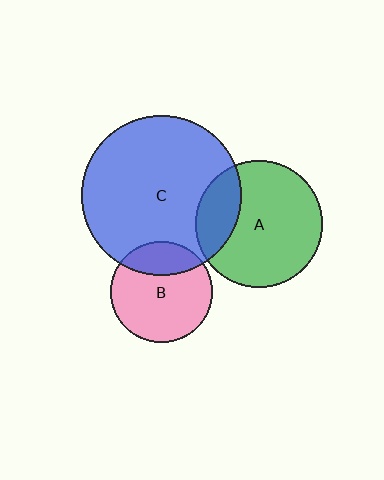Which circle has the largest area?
Circle C (blue).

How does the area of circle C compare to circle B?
Approximately 2.4 times.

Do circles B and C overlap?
Yes.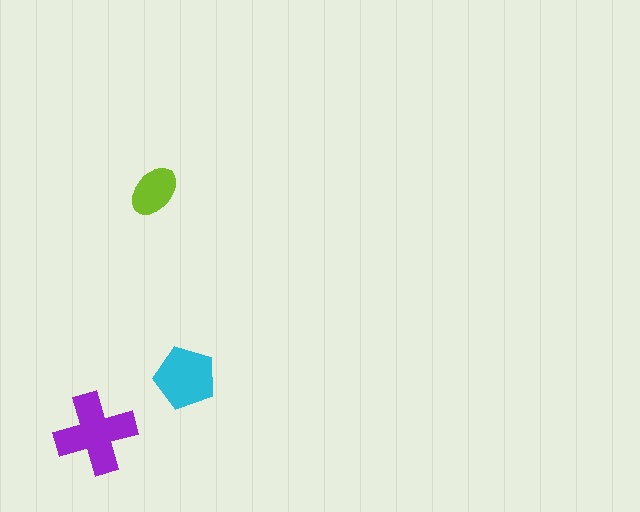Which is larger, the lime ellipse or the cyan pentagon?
The cyan pentagon.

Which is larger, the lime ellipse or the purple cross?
The purple cross.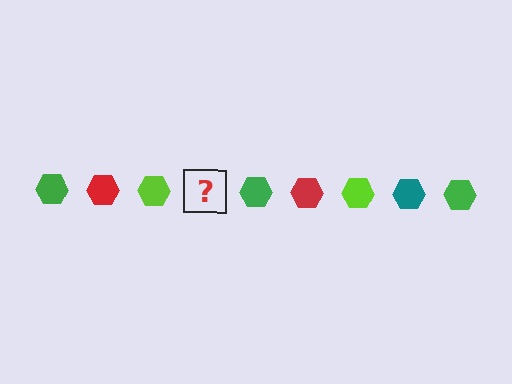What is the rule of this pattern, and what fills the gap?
The rule is that the pattern cycles through green, red, lime, teal hexagons. The gap should be filled with a teal hexagon.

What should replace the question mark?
The question mark should be replaced with a teal hexagon.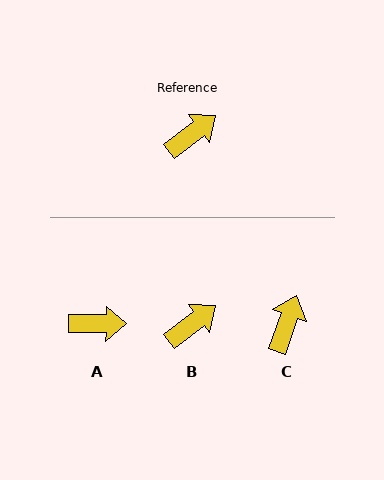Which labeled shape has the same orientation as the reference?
B.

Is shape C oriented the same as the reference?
No, it is off by about 33 degrees.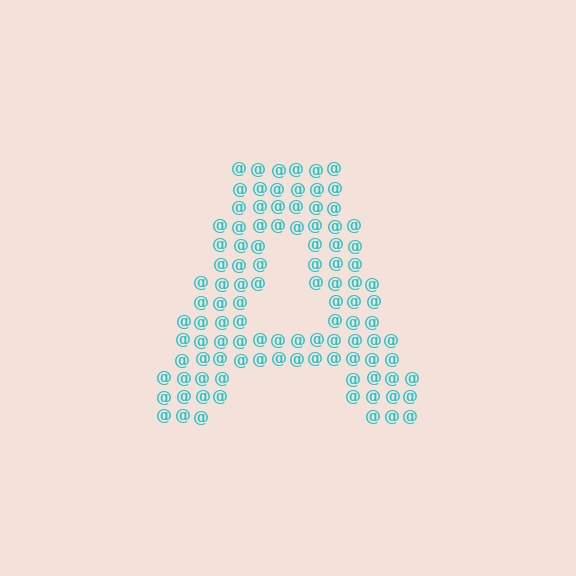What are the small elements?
The small elements are at signs.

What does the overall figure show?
The overall figure shows the letter A.